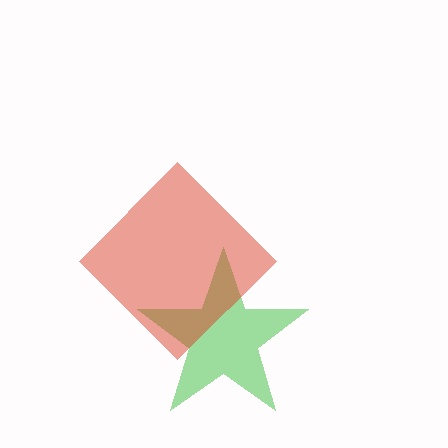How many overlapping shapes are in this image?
There are 2 overlapping shapes in the image.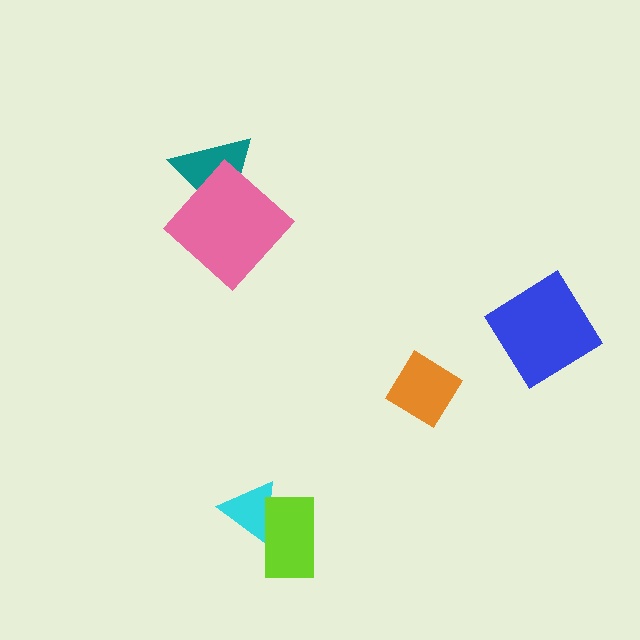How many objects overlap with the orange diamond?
0 objects overlap with the orange diamond.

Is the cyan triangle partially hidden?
Yes, it is partially covered by another shape.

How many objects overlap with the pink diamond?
1 object overlaps with the pink diamond.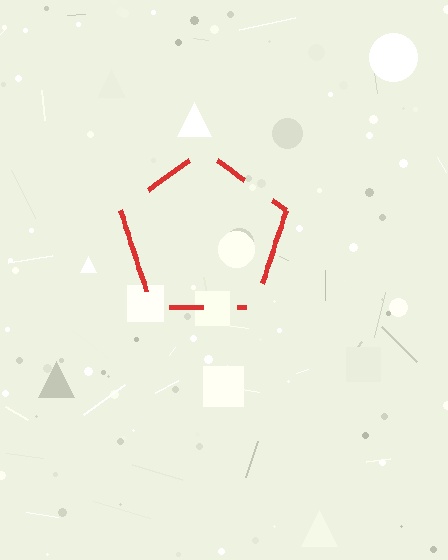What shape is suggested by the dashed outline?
The dashed outline suggests a pentagon.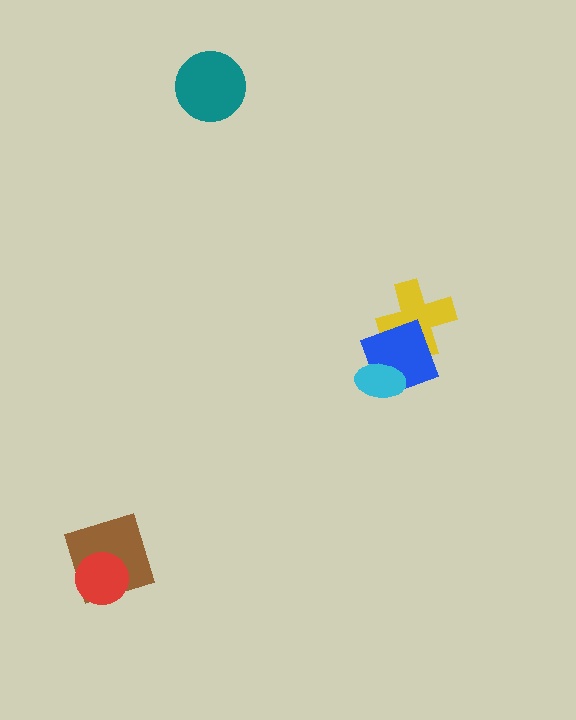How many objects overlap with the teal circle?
0 objects overlap with the teal circle.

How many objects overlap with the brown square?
1 object overlaps with the brown square.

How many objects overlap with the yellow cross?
1 object overlaps with the yellow cross.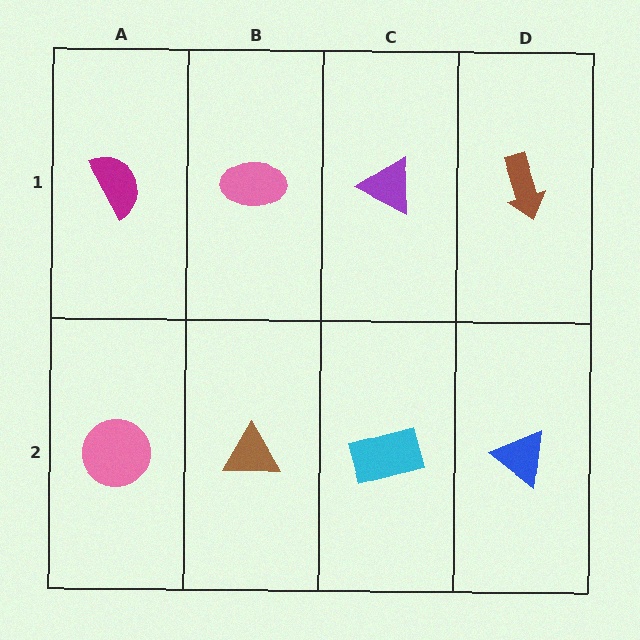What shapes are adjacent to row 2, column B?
A pink ellipse (row 1, column B), a pink circle (row 2, column A), a cyan rectangle (row 2, column C).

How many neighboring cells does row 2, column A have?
2.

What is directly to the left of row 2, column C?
A brown triangle.